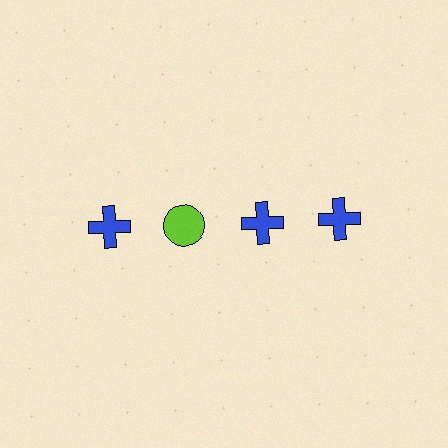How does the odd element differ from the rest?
It differs in both color (lime instead of blue) and shape (circle instead of cross).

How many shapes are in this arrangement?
There are 4 shapes arranged in a grid pattern.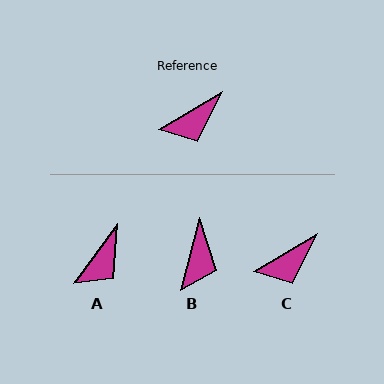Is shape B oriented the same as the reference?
No, it is off by about 45 degrees.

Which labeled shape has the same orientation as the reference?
C.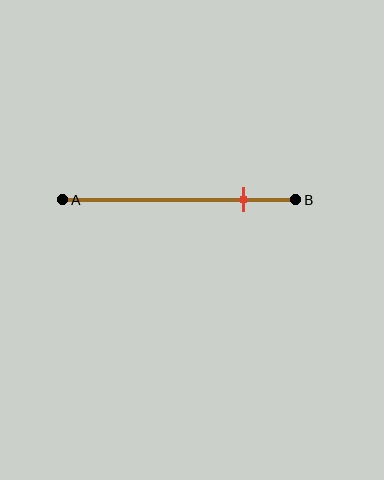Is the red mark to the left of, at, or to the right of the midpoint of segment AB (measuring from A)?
The red mark is to the right of the midpoint of segment AB.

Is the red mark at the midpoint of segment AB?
No, the mark is at about 80% from A, not at the 50% midpoint.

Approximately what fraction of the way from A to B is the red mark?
The red mark is approximately 80% of the way from A to B.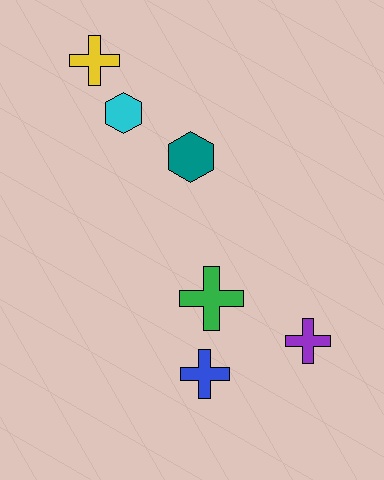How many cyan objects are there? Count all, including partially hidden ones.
There is 1 cyan object.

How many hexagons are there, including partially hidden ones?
There are 2 hexagons.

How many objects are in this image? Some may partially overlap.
There are 6 objects.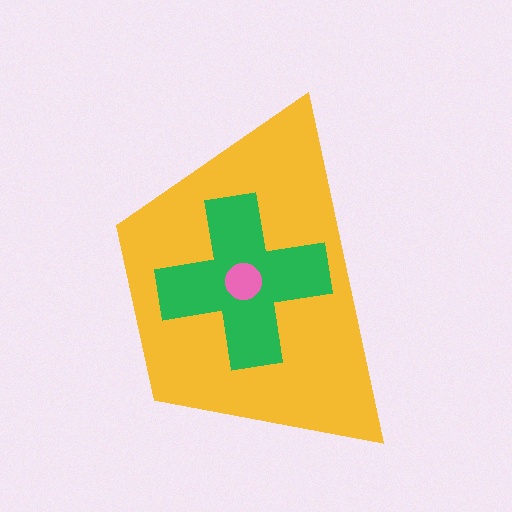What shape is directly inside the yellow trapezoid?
The green cross.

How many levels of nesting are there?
3.